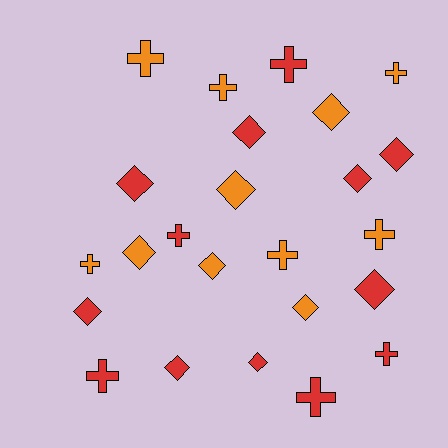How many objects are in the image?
There are 24 objects.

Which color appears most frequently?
Red, with 13 objects.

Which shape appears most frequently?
Diamond, with 13 objects.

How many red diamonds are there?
There are 8 red diamonds.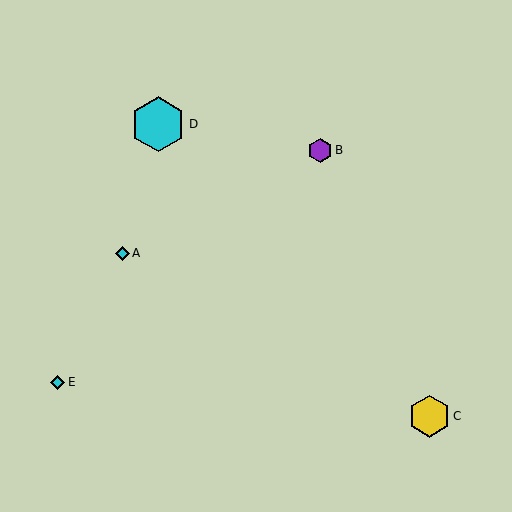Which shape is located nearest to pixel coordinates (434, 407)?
The yellow hexagon (labeled C) at (429, 416) is nearest to that location.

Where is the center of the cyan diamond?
The center of the cyan diamond is at (122, 253).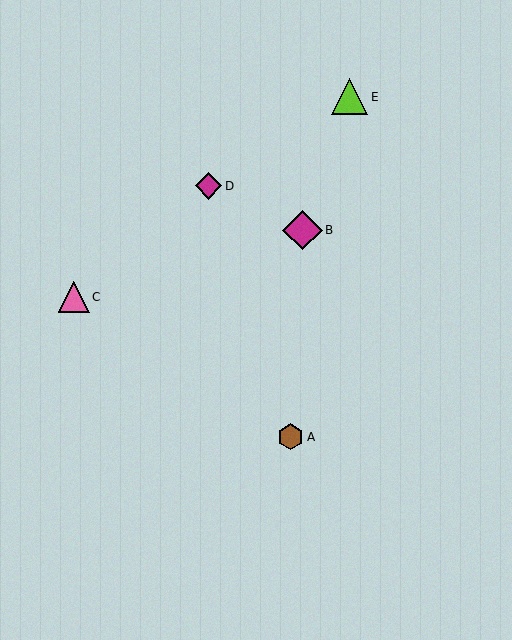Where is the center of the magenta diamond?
The center of the magenta diamond is at (302, 230).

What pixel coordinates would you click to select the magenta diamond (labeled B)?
Click at (302, 230) to select the magenta diamond B.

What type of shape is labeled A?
Shape A is a brown hexagon.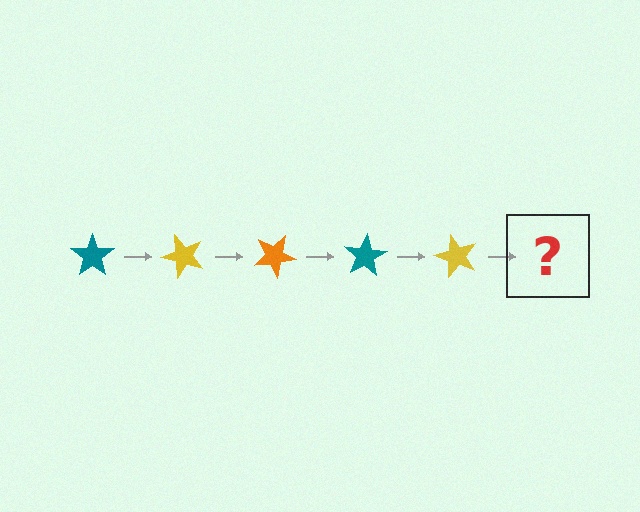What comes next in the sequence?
The next element should be an orange star, rotated 250 degrees from the start.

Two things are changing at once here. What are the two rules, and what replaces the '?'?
The two rules are that it rotates 50 degrees each step and the color cycles through teal, yellow, and orange. The '?' should be an orange star, rotated 250 degrees from the start.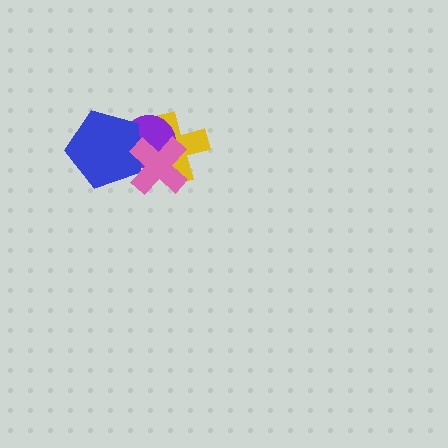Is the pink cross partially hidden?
No, no other shape covers it.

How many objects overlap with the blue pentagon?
3 objects overlap with the blue pentagon.